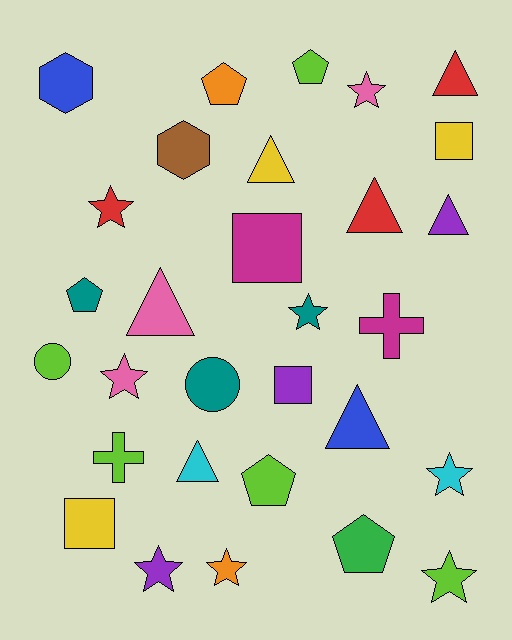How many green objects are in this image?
There is 1 green object.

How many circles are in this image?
There are 2 circles.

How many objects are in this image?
There are 30 objects.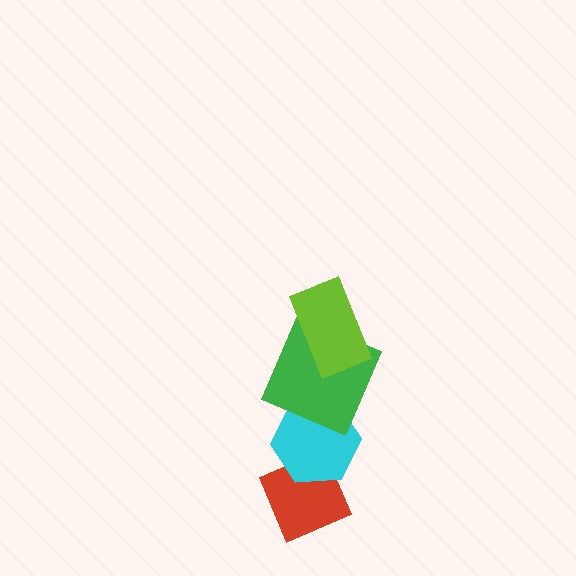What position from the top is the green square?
The green square is 2nd from the top.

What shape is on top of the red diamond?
The cyan hexagon is on top of the red diamond.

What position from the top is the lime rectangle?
The lime rectangle is 1st from the top.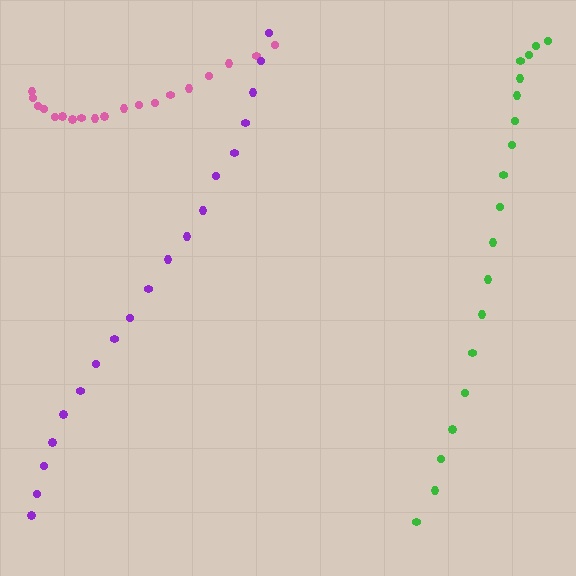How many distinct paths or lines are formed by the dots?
There are 3 distinct paths.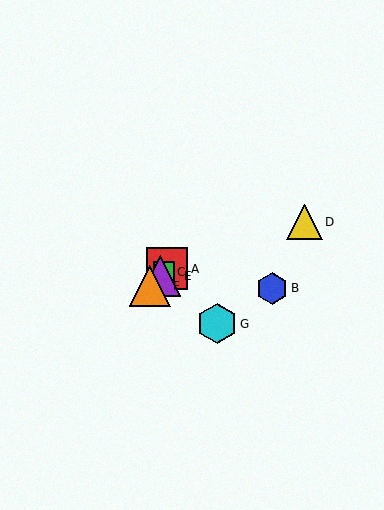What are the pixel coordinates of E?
Object E is at (160, 276).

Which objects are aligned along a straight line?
Objects A, C, E, F are aligned along a straight line.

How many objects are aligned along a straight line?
4 objects (A, C, E, F) are aligned along a straight line.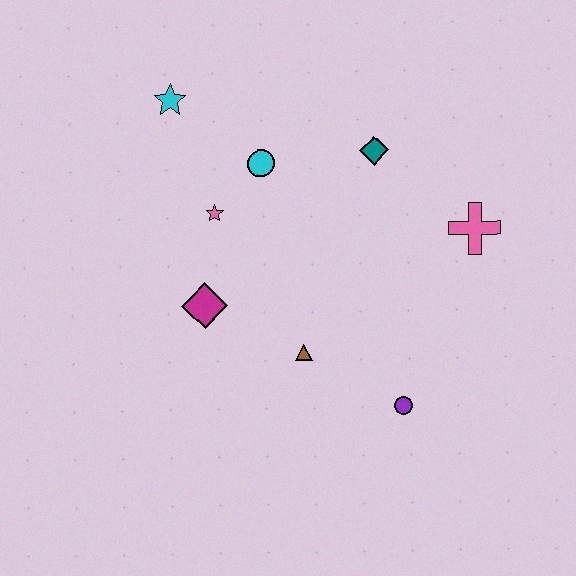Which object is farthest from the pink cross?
The cyan star is farthest from the pink cross.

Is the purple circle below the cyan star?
Yes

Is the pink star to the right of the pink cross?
No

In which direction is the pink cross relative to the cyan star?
The pink cross is to the right of the cyan star.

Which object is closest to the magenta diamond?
The pink star is closest to the magenta diamond.